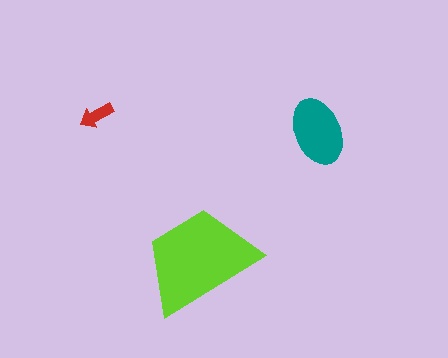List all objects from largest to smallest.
The lime trapezoid, the teal ellipse, the red arrow.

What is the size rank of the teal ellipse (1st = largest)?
2nd.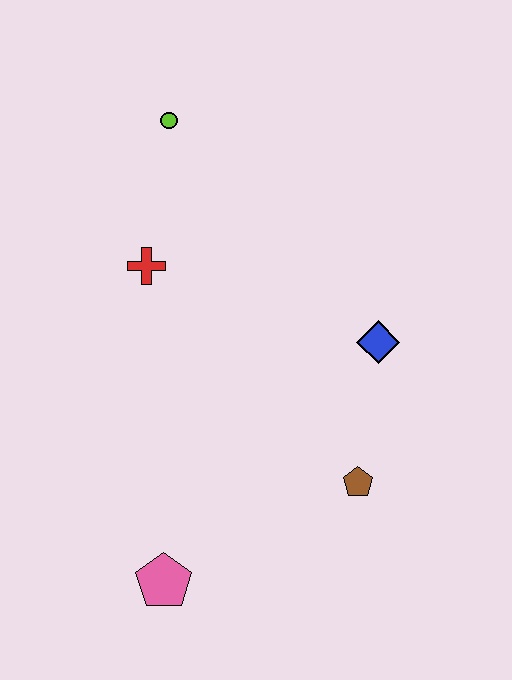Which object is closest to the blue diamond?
The brown pentagon is closest to the blue diamond.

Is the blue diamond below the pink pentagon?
No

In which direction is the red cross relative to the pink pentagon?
The red cross is above the pink pentagon.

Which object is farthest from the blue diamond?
The pink pentagon is farthest from the blue diamond.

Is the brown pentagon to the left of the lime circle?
No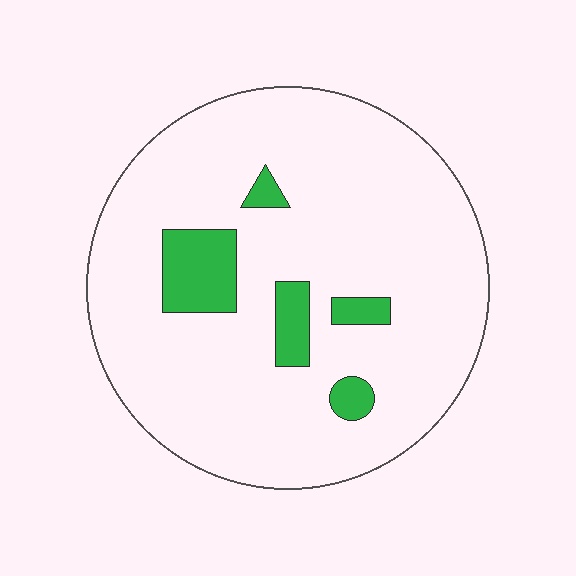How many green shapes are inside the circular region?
5.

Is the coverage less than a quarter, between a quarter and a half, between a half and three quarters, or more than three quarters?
Less than a quarter.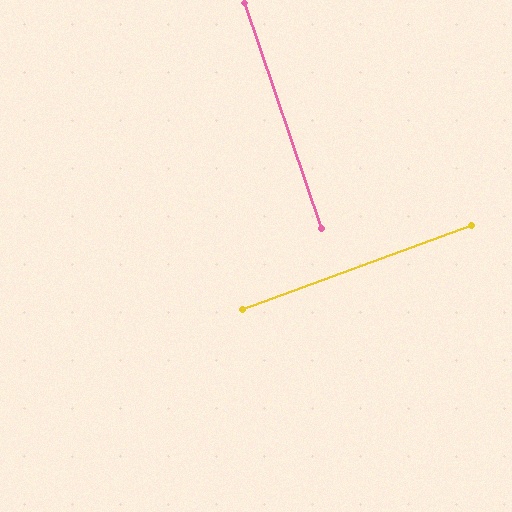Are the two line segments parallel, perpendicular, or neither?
Perpendicular — they meet at approximately 89°.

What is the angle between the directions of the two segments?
Approximately 89 degrees.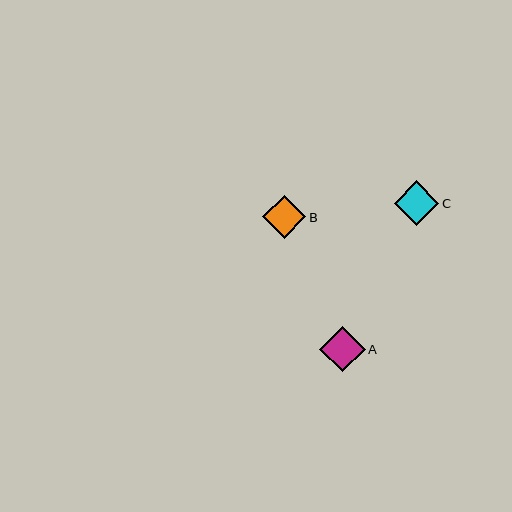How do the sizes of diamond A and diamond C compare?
Diamond A and diamond C are approximately the same size.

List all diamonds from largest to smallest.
From largest to smallest: A, C, B.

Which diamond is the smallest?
Diamond B is the smallest with a size of approximately 43 pixels.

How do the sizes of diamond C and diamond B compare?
Diamond C and diamond B are approximately the same size.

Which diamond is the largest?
Diamond A is the largest with a size of approximately 45 pixels.